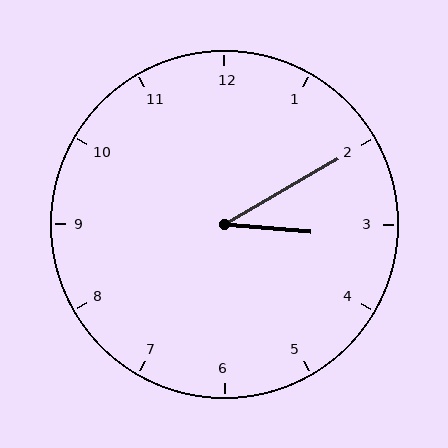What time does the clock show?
3:10.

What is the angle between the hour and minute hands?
Approximately 35 degrees.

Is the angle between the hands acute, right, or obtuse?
It is acute.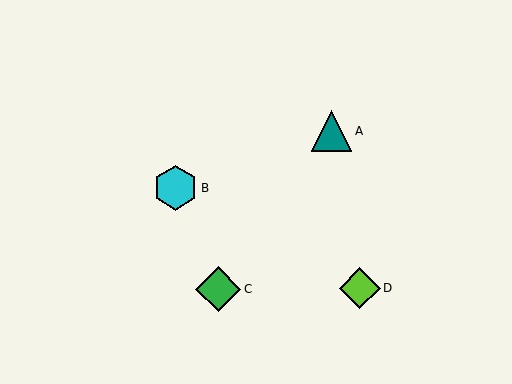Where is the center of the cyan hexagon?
The center of the cyan hexagon is at (176, 188).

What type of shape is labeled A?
Shape A is a teal triangle.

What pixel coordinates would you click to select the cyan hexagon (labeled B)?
Click at (176, 188) to select the cyan hexagon B.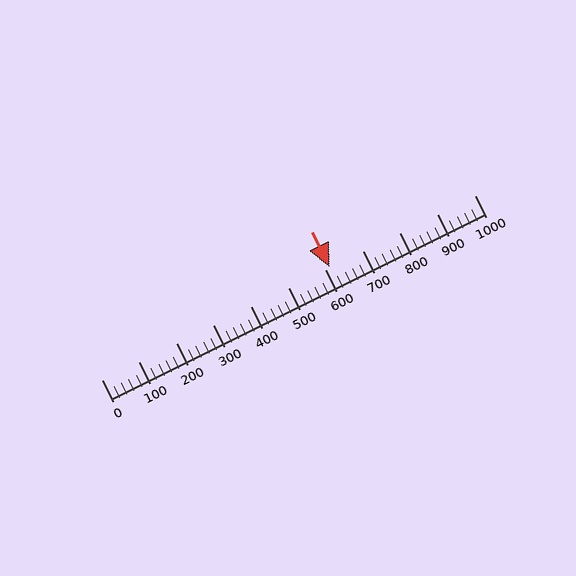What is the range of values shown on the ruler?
The ruler shows values from 0 to 1000.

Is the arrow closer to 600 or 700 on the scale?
The arrow is closer to 600.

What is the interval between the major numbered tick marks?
The major tick marks are spaced 100 units apart.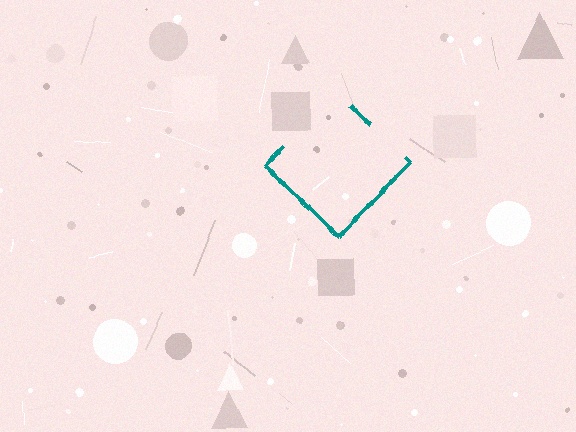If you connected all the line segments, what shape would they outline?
They would outline a diamond.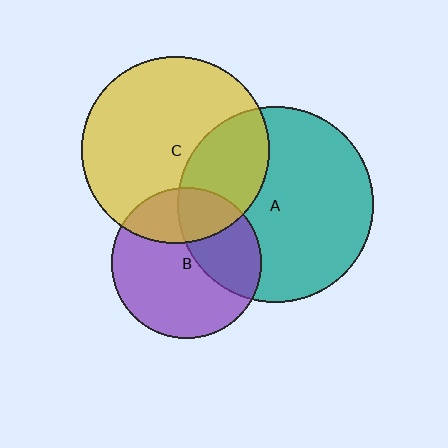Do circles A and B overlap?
Yes.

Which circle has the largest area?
Circle A (teal).